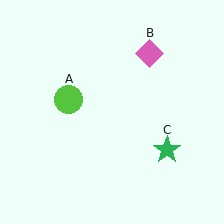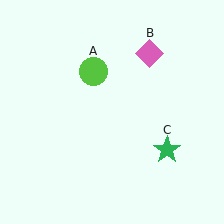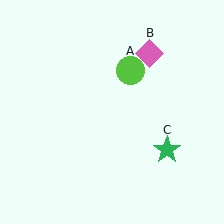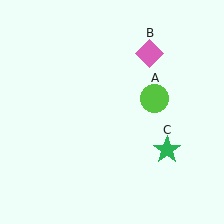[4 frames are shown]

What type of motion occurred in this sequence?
The lime circle (object A) rotated clockwise around the center of the scene.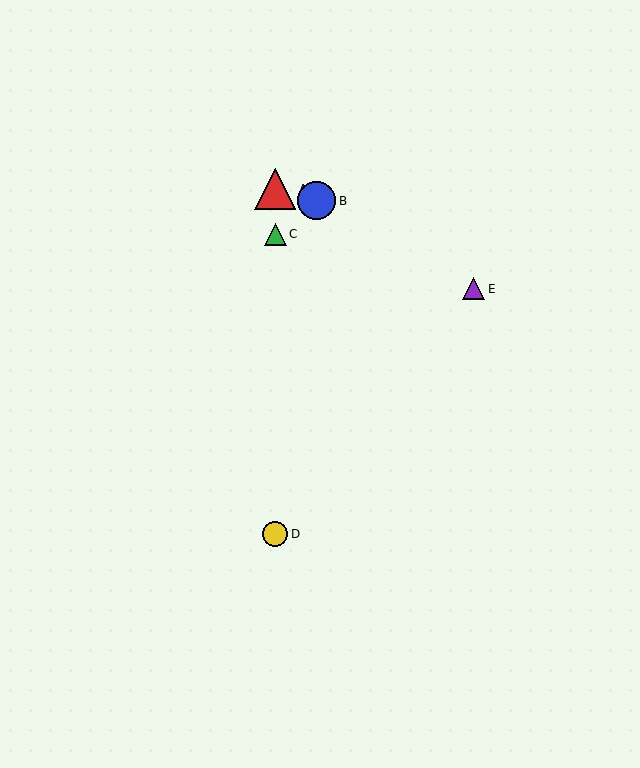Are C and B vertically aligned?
No, C is at x≈275 and B is at x≈317.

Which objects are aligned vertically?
Objects A, C, D are aligned vertically.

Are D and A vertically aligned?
Yes, both are at x≈275.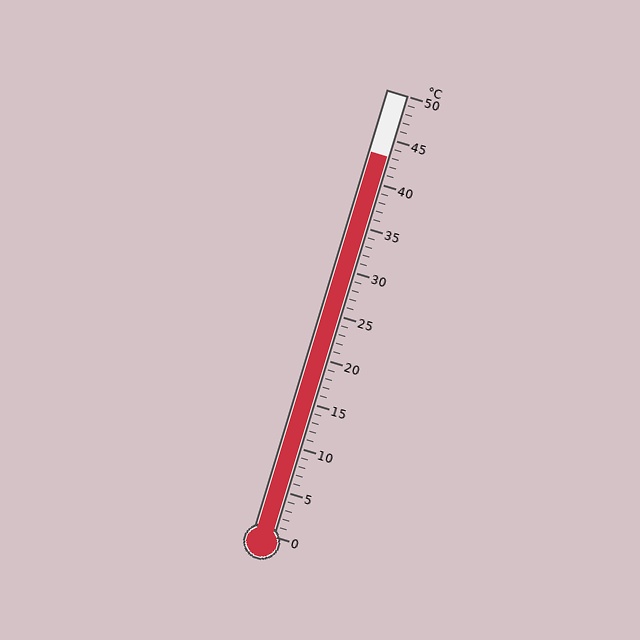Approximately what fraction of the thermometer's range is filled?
The thermometer is filled to approximately 85% of its range.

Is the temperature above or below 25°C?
The temperature is above 25°C.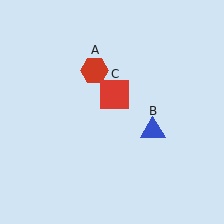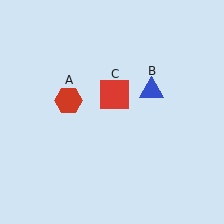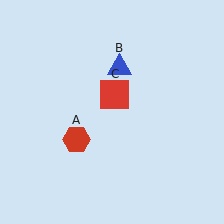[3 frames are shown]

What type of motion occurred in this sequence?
The red hexagon (object A), blue triangle (object B) rotated counterclockwise around the center of the scene.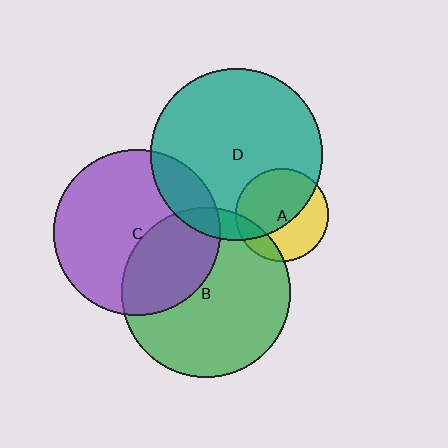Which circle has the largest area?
Circle D (teal).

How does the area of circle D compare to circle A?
Approximately 3.5 times.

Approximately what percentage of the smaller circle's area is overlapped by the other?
Approximately 35%.